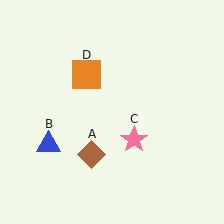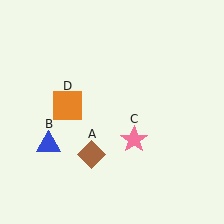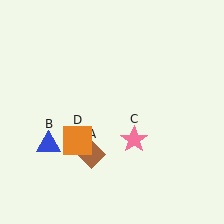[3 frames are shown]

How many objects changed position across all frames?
1 object changed position: orange square (object D).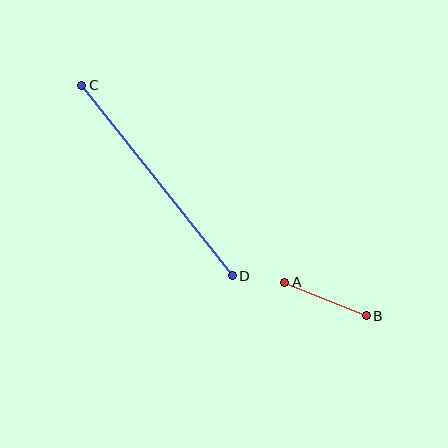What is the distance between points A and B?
The distance is approximately 88 pixels.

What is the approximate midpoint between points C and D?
The midpoint is at approximately (157, 180) pixels.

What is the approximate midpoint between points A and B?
The midpoint is at approximately (326, 299) pixels.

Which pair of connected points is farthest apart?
Points C and D are farthest apart.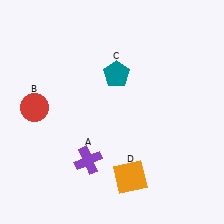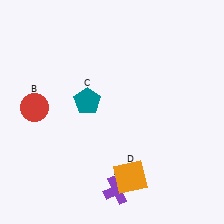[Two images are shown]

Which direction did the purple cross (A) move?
The purple cross (A) moved down.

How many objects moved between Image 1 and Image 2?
2 objects moved between the two images.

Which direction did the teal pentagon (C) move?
The teal pentagon (C) moved left.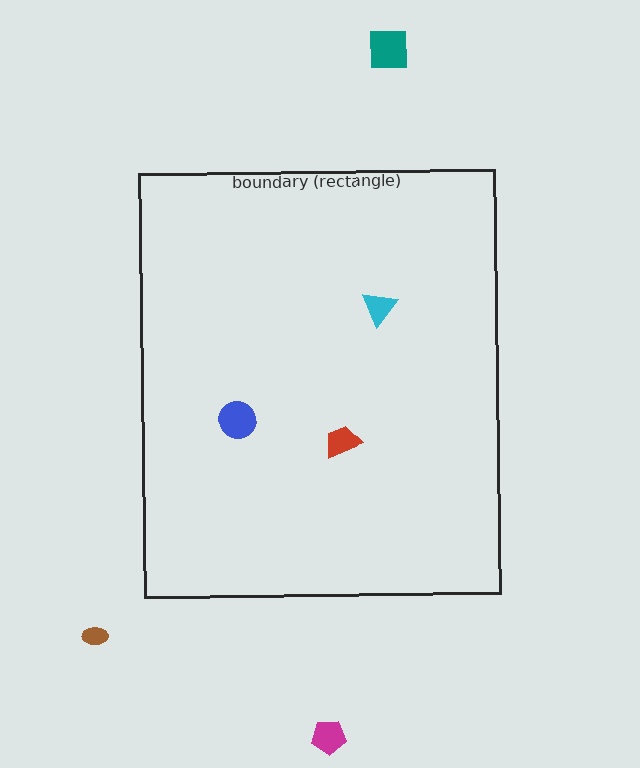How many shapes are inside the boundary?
3 inside, 3 outside.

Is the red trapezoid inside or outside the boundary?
Inside.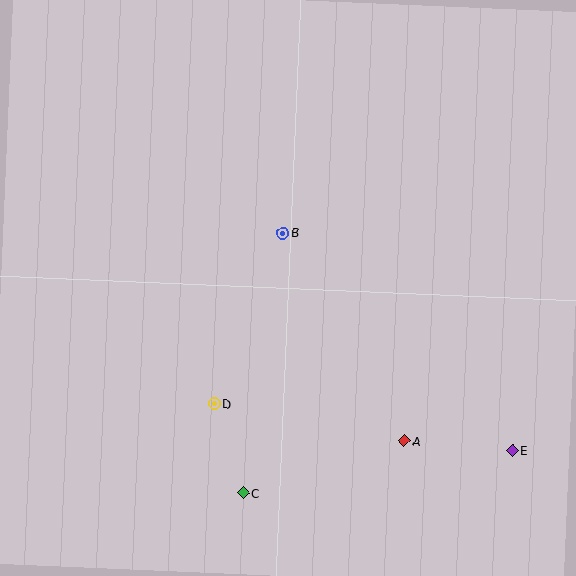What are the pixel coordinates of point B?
Point B is at (283, 233).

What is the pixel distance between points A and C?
The distance between A and C is 169 pixels.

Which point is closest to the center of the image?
Point B at (283, 233) is closest to the center.